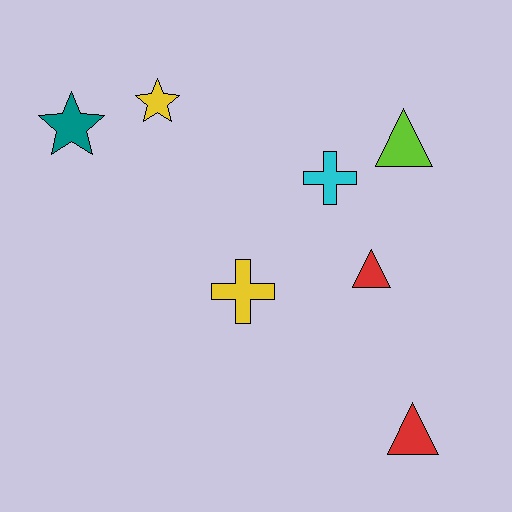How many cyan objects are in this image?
There is 1 cyan object.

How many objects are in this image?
There are 7 objects.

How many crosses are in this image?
There are 2 crosses.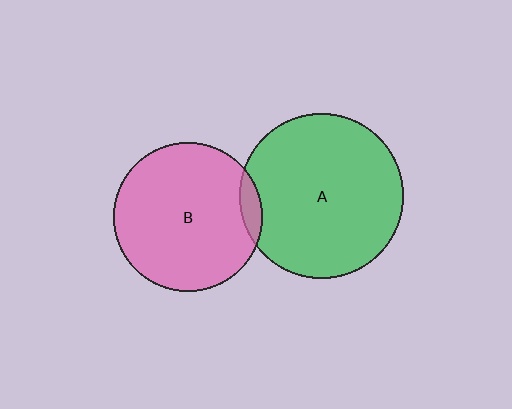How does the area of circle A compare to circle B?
Approximately 1.2 times.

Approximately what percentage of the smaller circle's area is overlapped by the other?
Approximately 5%.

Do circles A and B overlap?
Yes.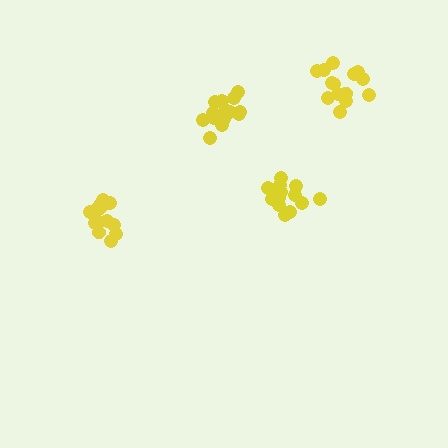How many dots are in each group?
Group 1: 14 dots, Group 2: 13 dots, Group 3: 15 dots, Group 4: 14 dots (56 total).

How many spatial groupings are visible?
There are 4 spatial groupings.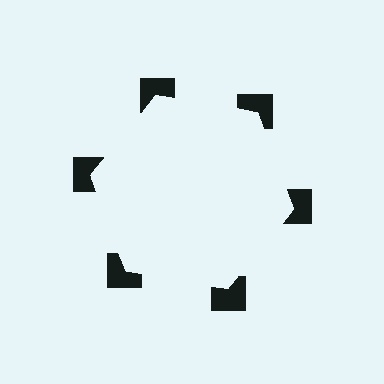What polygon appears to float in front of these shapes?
An illusory hexagon — its edges are inferred from the aligned wedge cuts in the notched squares, not physically drawn.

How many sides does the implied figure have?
6 sides.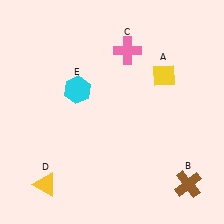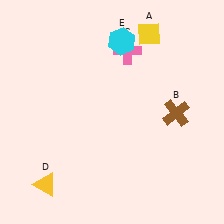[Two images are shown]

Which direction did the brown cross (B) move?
The brown cross (B) moved up.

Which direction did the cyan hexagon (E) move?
The cyan hexagon (E) moved up.